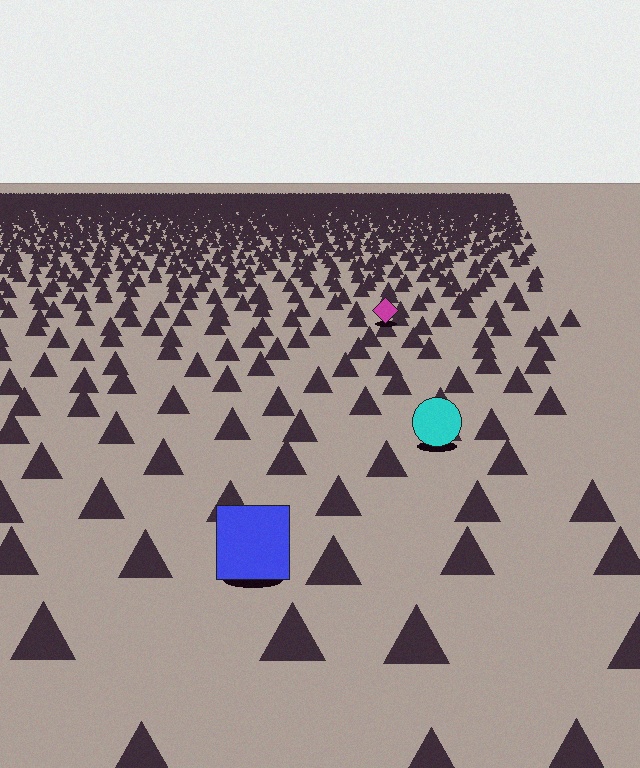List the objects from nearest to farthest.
From nearest to farthest: the blue square, the cyan circle, the magenta diamond.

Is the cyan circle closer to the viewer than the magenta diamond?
Yes. The cyan circle is closer — you can tell from the texture gradient: the ground texture is coarser near it.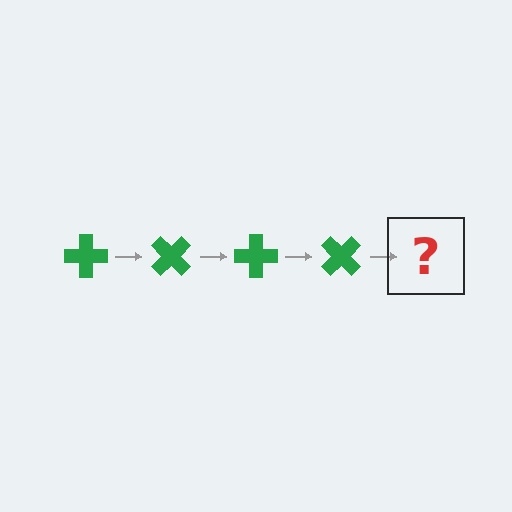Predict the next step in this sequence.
The next step is a green cross rotated 180 degrees.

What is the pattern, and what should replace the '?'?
The pattern is that the cross rotates 45 degrees each step. The '?' should be a green cross rotated 180 degrees.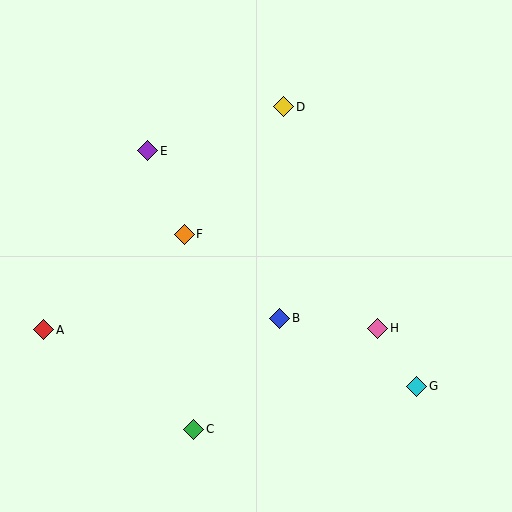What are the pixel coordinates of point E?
Point E is at (148, 151).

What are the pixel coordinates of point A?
Point A is at (44, 330).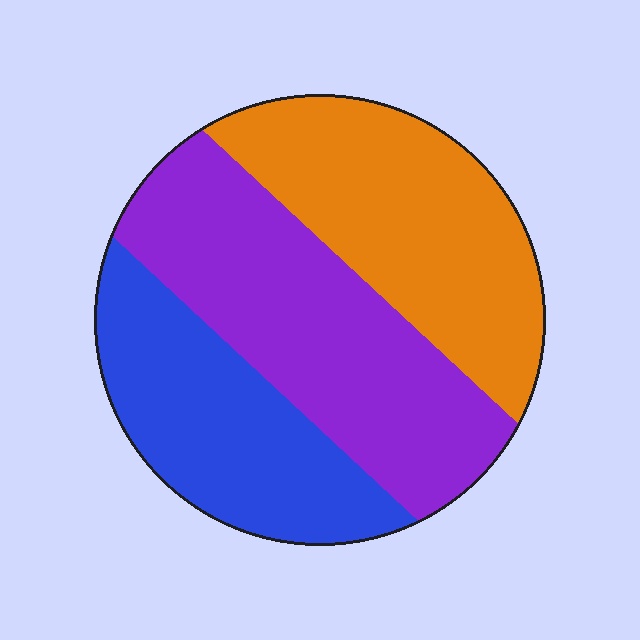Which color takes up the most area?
Purple, at roughly 40%.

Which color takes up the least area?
Blue, at roughly 30%.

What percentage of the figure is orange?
Orange takes up about one third (1/3) of the figure.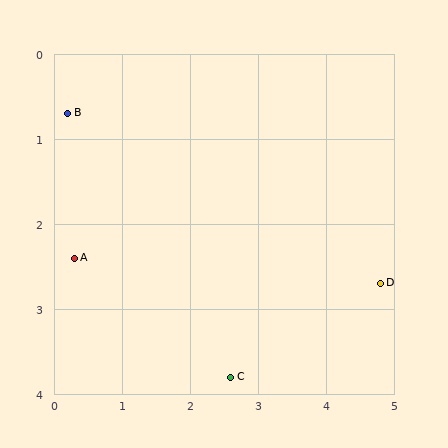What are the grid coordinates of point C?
Point C is at approximately (2.6, 3.8).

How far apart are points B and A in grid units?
Points B and A are about 1.7 grid units apart.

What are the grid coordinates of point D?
Point D is at approximately (4.8, 2.7).